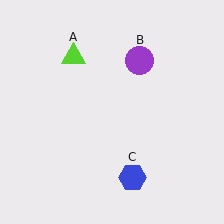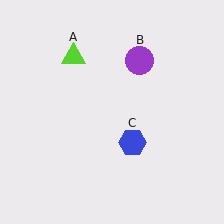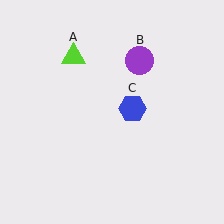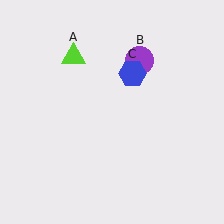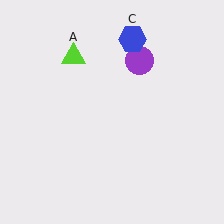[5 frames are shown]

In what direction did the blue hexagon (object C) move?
The blue hexagon (object C) moved up.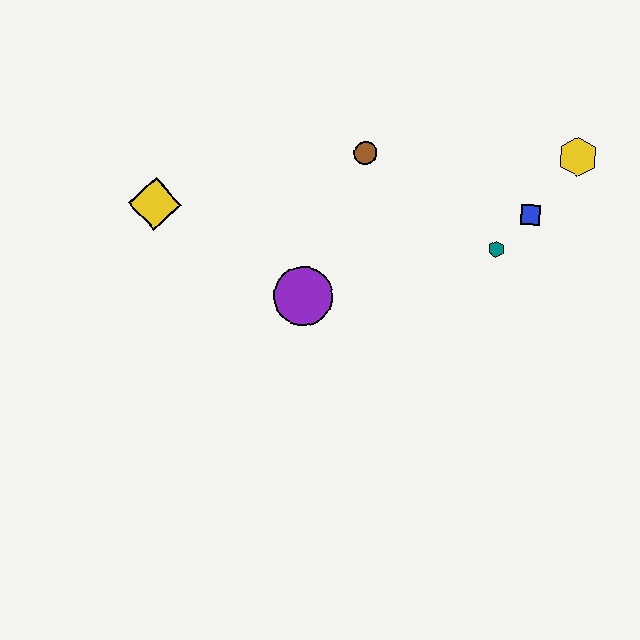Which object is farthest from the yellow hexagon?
The yellow diamond is farthest from the yellow hexagon.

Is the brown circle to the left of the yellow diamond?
No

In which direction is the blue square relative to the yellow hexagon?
The blue square is below the yellow hexagon.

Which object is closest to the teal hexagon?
The blue square is closest to the teal hexagon.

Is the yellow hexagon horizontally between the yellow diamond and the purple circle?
No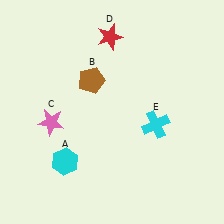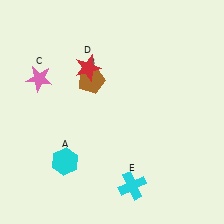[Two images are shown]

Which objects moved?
The objects that moved are: the pink star (C), the red star (D), the cyan cross (E).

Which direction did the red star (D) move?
The red star (D) moved down.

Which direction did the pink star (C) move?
The pink star (C) moved up.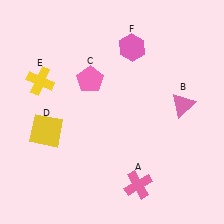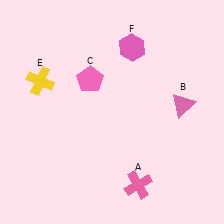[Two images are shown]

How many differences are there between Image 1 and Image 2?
There is 1 difference between the two images.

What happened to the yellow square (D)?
The yellow square (D) was removed in Image 2. It was in the bottom-left area of Image 1.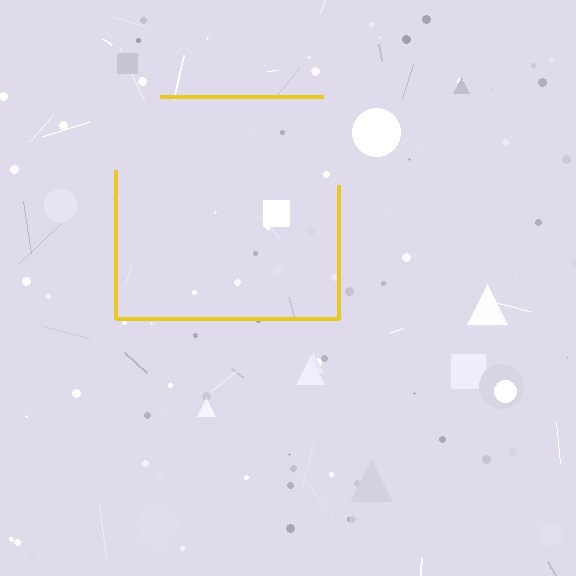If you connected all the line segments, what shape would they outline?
They would outline a square.